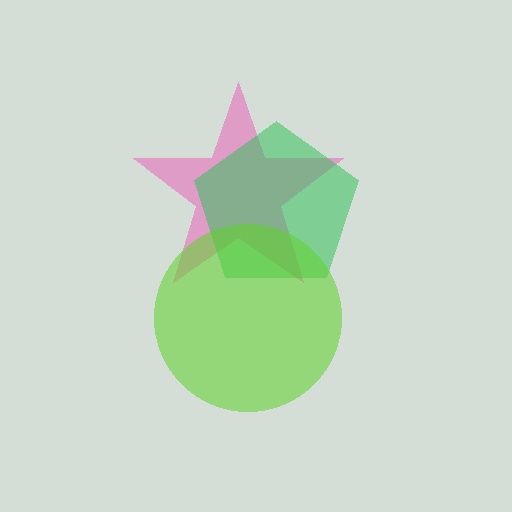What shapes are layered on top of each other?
The layered shapes are: a pink star, a green pentagon, a lime circle.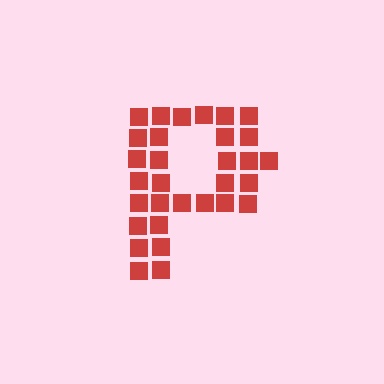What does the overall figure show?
The overall figure shows the letter P.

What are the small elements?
The small elements are squares.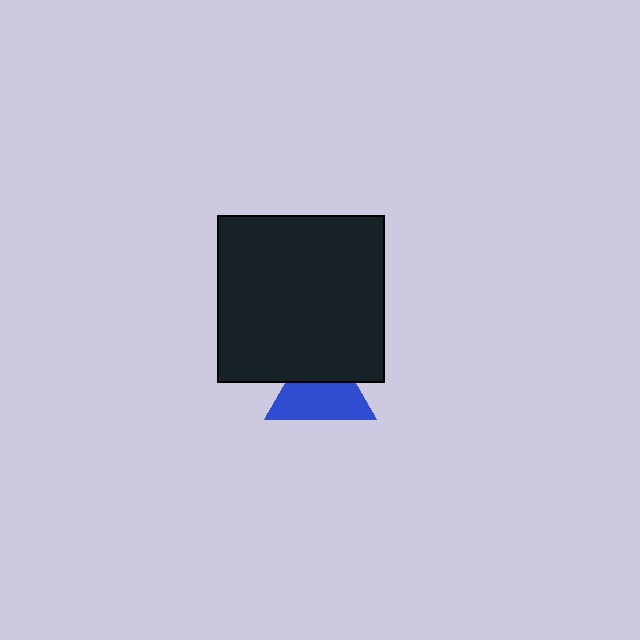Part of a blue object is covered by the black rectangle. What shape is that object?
It is a triangle.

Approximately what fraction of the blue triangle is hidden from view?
Roughly 40% of the blue triangle is hidden behind the black rectangle.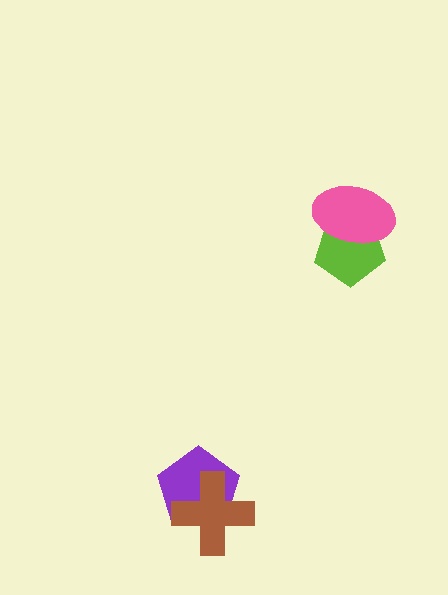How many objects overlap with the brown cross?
1 object overlaps with the brown cross.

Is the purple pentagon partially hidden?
Yes, it is partially covered by another shape.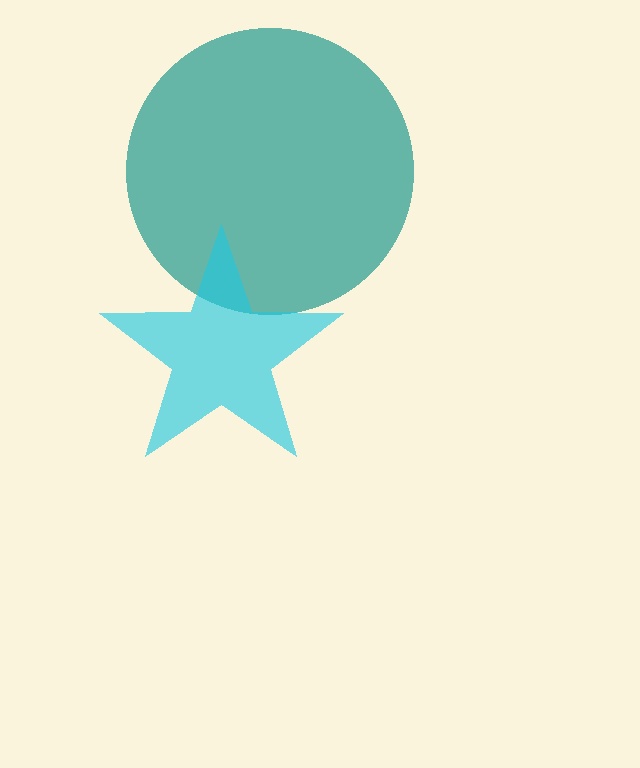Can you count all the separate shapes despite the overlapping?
Yes, there are 2 separate shapes.